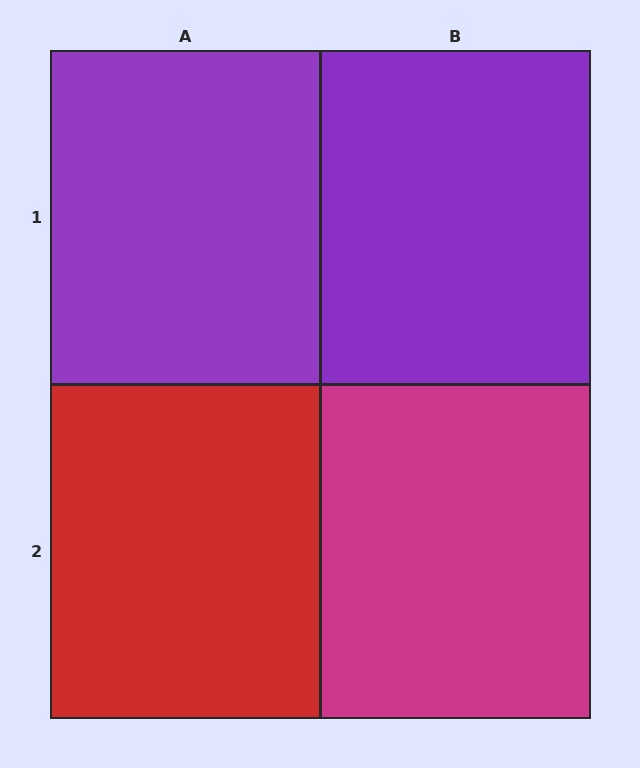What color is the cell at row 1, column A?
Purple.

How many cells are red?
1 cell is red.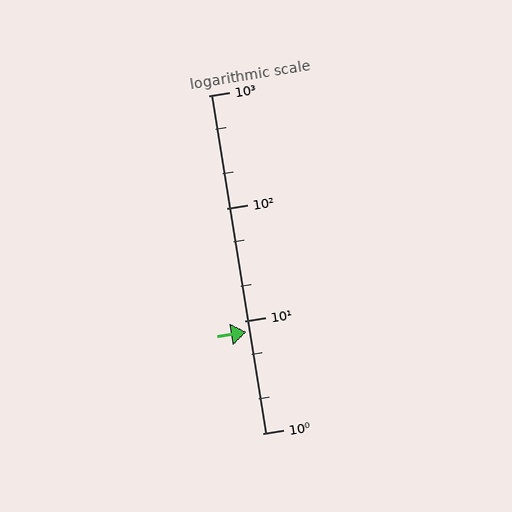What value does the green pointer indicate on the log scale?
The pointer indicates approximately 8.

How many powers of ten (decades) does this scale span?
The scale spans 3 decades, from 1 to 1000.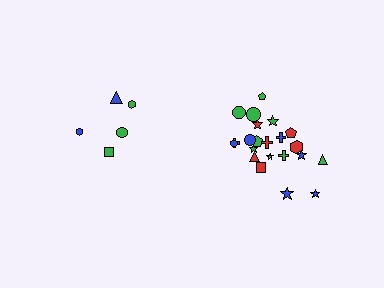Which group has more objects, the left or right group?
The right group.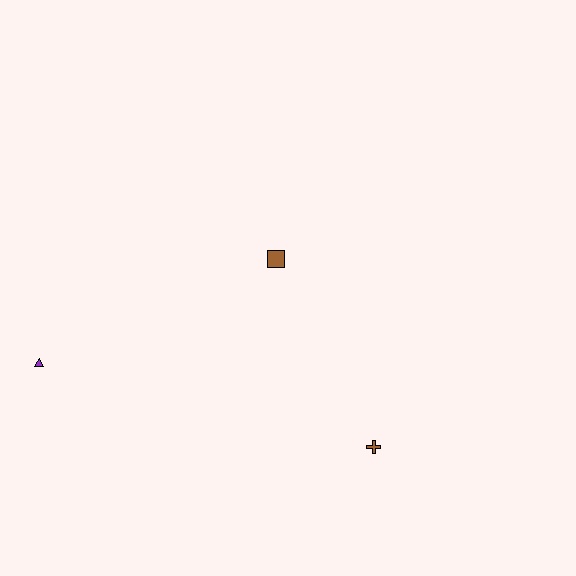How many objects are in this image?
There are 3 objects.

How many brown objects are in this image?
There are 2 brown objects.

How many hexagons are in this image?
There are no hexagons.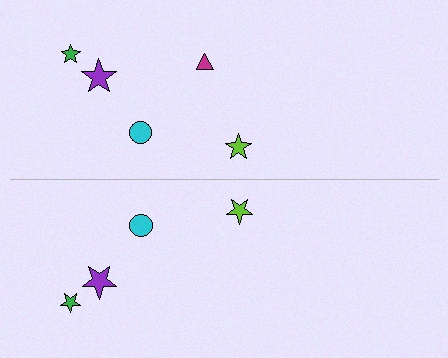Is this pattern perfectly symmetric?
No, the pattern is not perfectly symmetric. A magenta triangle is missing from the bottom side.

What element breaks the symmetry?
A magenta triangle is missing from the bottom side.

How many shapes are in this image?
There are 9 shapes in this image.